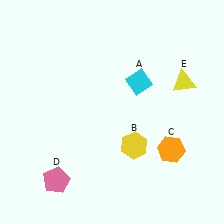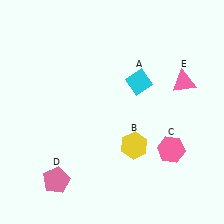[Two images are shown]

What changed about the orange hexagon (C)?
In Image 1, C is orange. In Image 2, it changed to pink.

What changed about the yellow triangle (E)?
In Image 1, E is yellow. In Image 2, it changed to pink.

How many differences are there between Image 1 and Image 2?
There are 2 differences between the two images.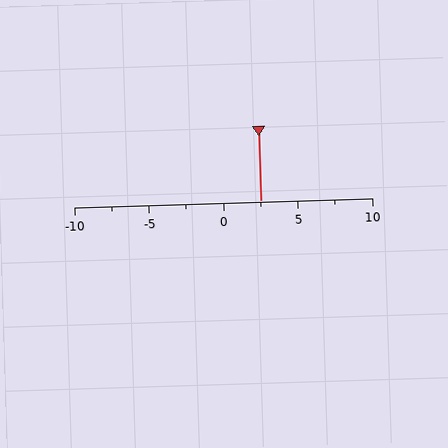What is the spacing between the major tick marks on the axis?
The major ticks are spaced 5 apart.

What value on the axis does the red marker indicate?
The marker indicates approximately 2.5.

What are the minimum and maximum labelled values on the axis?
The axis runs from -10 to 10.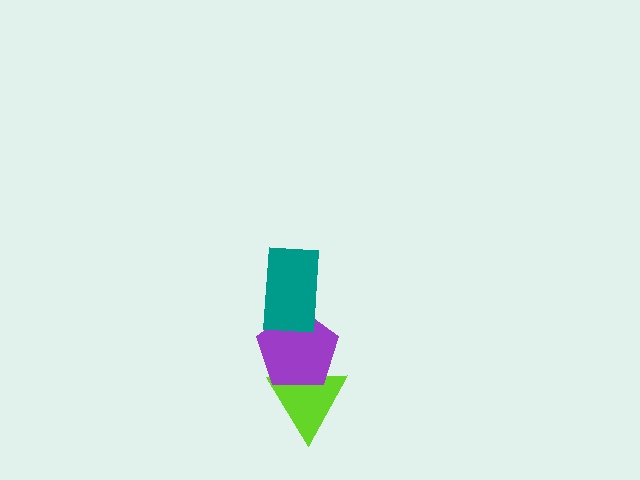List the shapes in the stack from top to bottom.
From top to bottom: the teal rectangle, the purple pentagon, the lime triangle.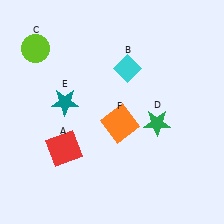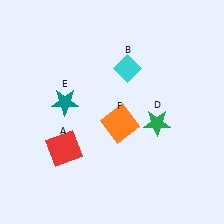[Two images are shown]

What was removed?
The lime circle (C) was removed in Image 2.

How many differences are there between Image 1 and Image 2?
There is 1 difference between the two images.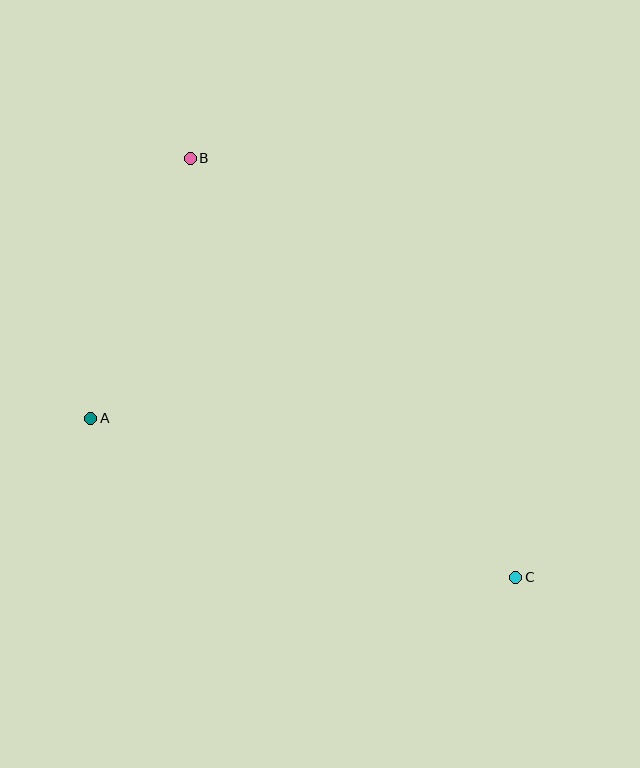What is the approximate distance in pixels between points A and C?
The distance between A and C is approximately 454 pixels.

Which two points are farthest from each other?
Points B and C are farthest from each other.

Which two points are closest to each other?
Points A and B are closest to each other.